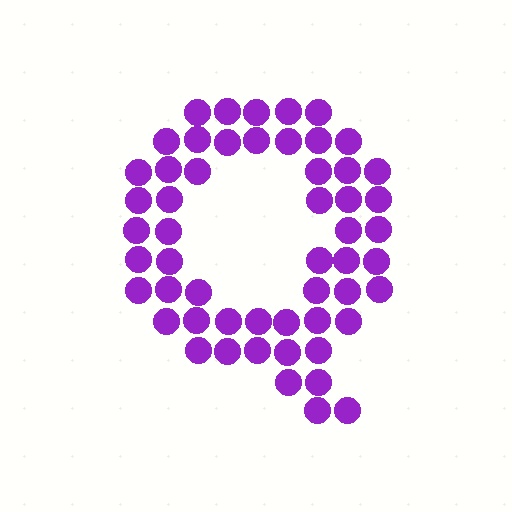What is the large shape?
The large shape is the letter Q.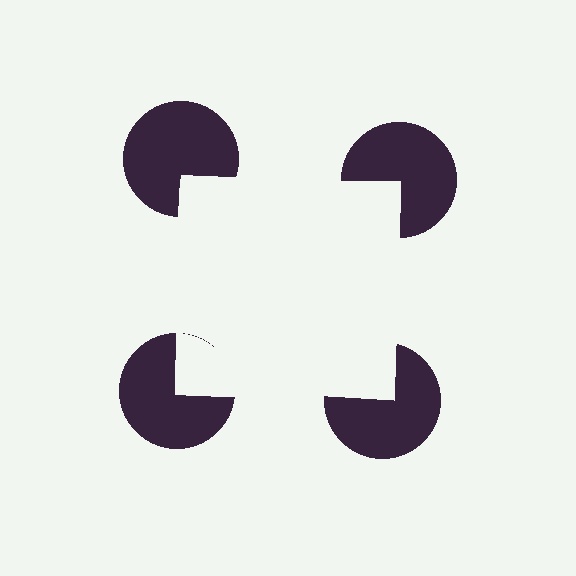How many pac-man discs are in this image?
There are 4 — one at each vertex of the illusory square.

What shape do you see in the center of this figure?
An illusory square — its edges are inferred from the aligned wedge cuts in the pac-man discs, not physically drawn.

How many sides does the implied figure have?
4 sides.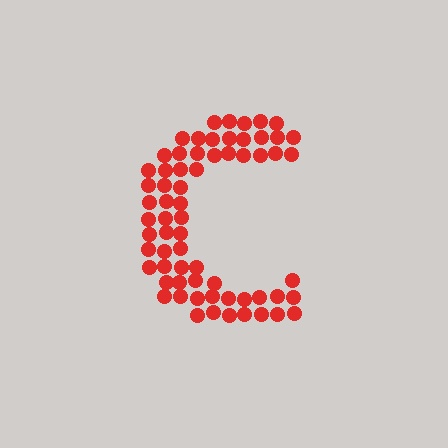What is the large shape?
The large shape is the letter C.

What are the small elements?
The small elements are circles.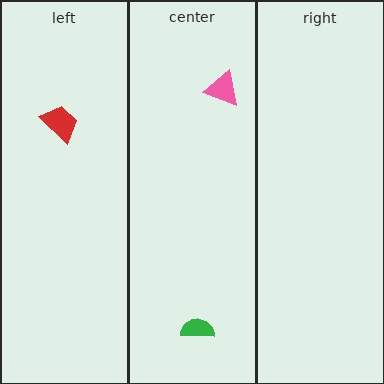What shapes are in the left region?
The red trapezoid.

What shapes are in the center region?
The pink triangle, the green semicircle.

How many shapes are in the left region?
1.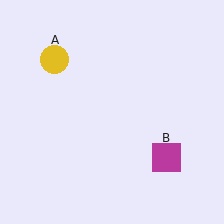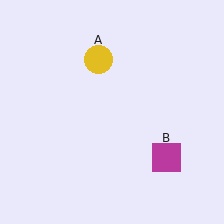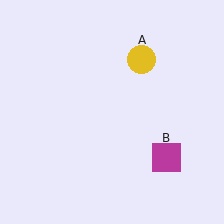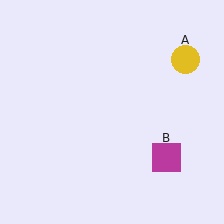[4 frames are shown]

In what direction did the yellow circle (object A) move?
The yellow circle (object A) moved right.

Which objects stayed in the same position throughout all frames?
Magenta square (object B) remained stationary.